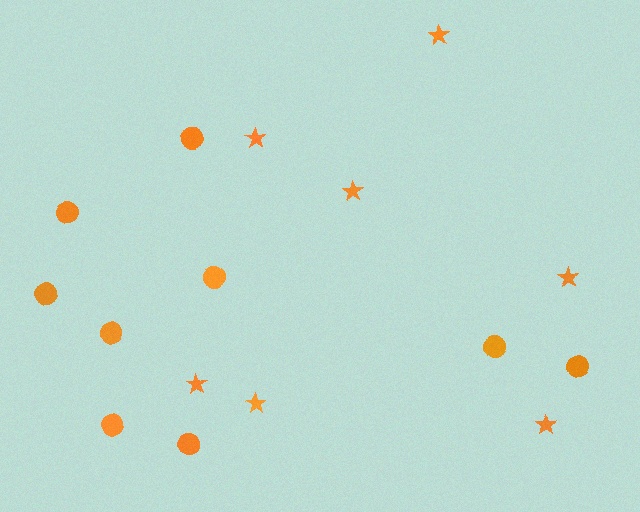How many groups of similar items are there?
There are 2 groups: one group of stars (7) and one group of circles (9).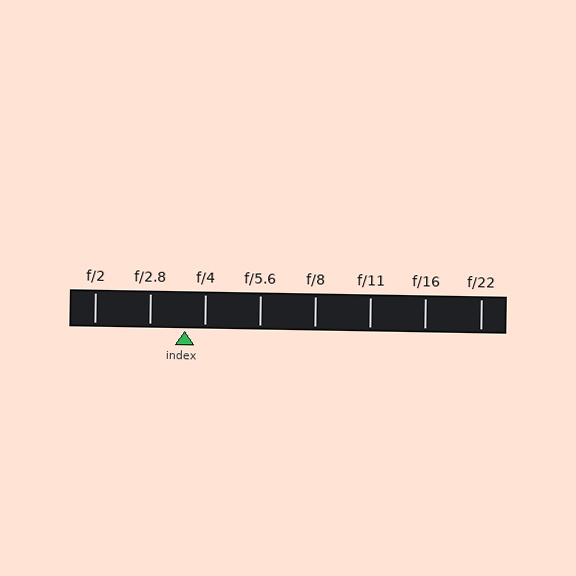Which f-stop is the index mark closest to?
The index mark is closest to f/4.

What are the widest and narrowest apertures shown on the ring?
The widest aperture shown is f/2 and the narrowest is f/22.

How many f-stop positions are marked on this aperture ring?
There are 8 f-stop positions marked.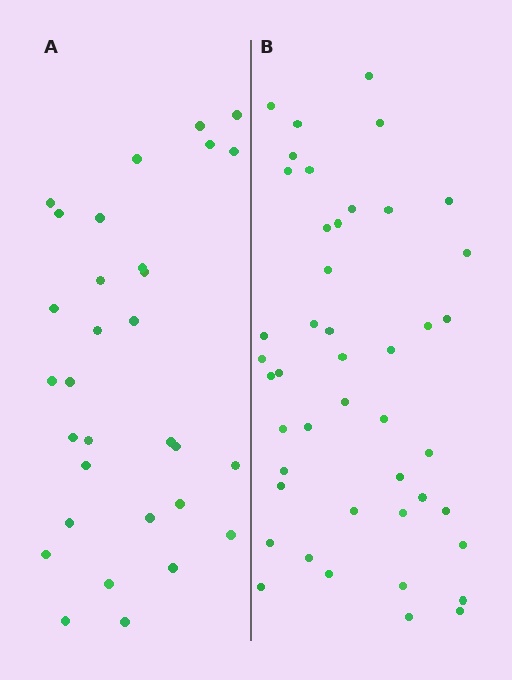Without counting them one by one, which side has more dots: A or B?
Region B (the right region) has more dots.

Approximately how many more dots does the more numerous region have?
Region B has approximately 15 more dots than region A.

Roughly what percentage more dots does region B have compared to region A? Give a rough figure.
About 45% more.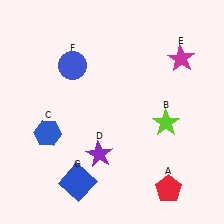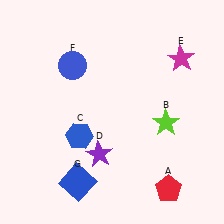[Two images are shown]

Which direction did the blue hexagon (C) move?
The blue hexagon (C) moved right.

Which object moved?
The blue hexagon (C) moved right.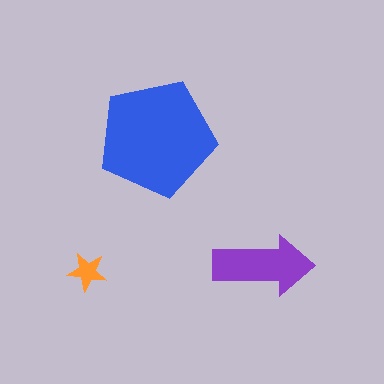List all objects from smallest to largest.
The orange star, the purple arrow, the blue pentagon.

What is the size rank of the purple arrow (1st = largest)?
2nd.